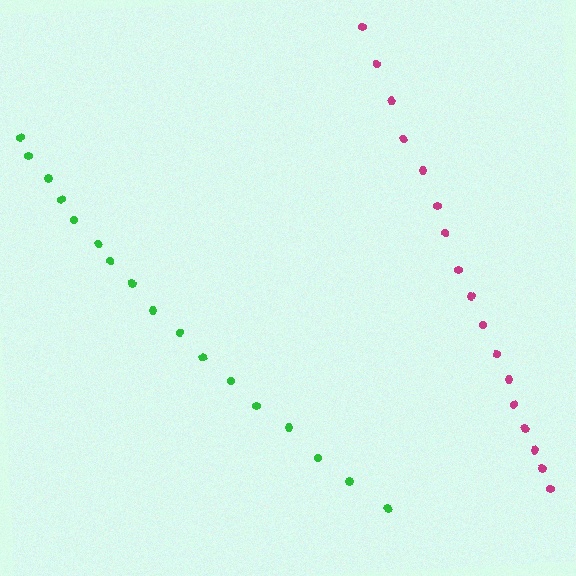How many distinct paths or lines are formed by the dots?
There are 2 distinct paths.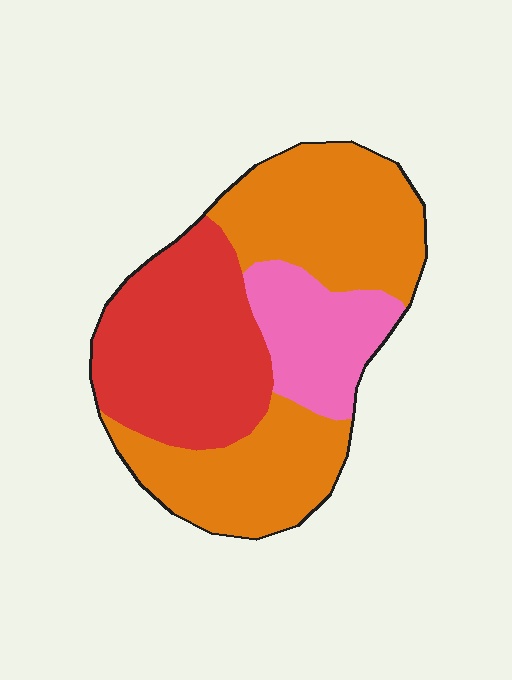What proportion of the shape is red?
Red takes up about one third (1/3) of the shape.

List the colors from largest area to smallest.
From largest to smallest: orange, red, pink.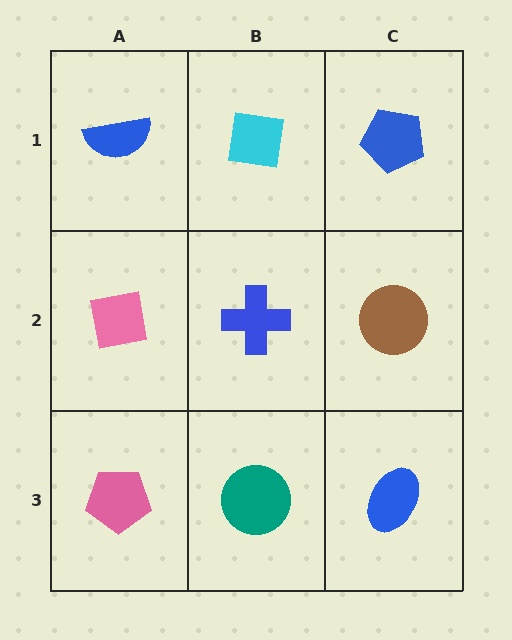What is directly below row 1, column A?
A pink square.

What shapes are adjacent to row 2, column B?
A cyan square (row 1, column B), a teal circle (row 3, column B), a pink square (row 2, column A), a brown circle (row 2, column C).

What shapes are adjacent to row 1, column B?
A blue cross (row 2, column B), a blue semicircle (row 1, column A), a blue pentagon (row 1, column C).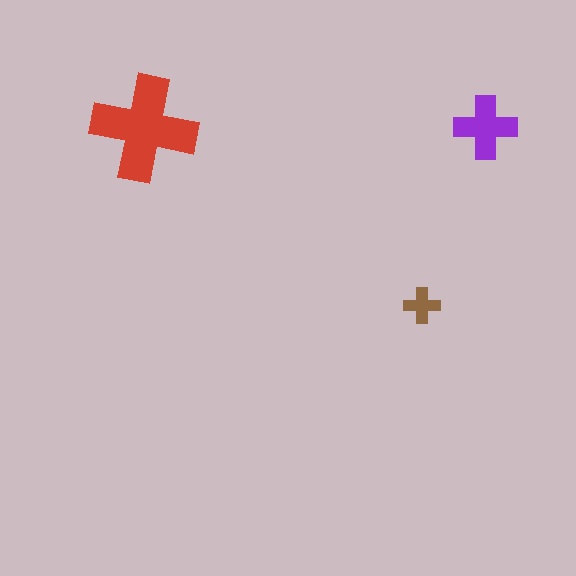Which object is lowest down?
The brown cross is bottommost.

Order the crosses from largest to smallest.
the red one, the purple one, the brown one.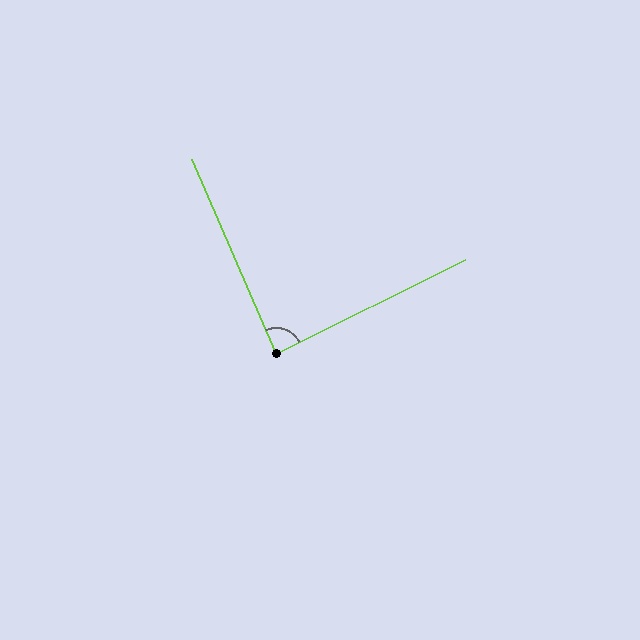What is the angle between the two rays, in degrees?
Approximately 87 degrees.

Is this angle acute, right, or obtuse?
It is approximately a right angle.